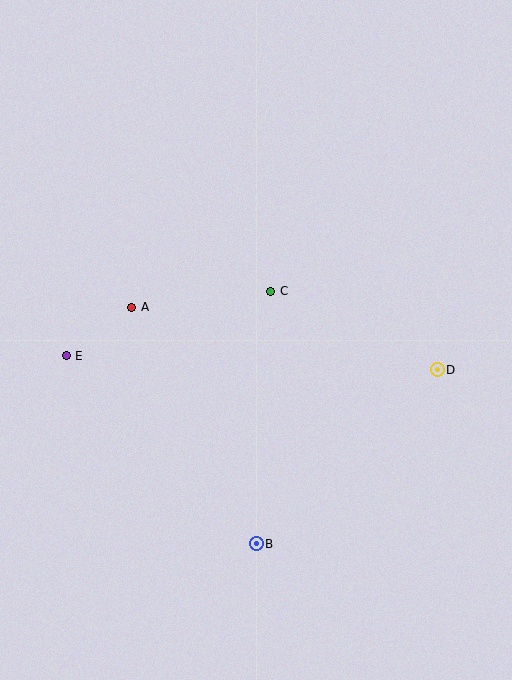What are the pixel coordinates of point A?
Point A is at (132, 307).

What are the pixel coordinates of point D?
Point D is at (437, 370).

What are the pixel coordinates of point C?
Point C is at (271, 291).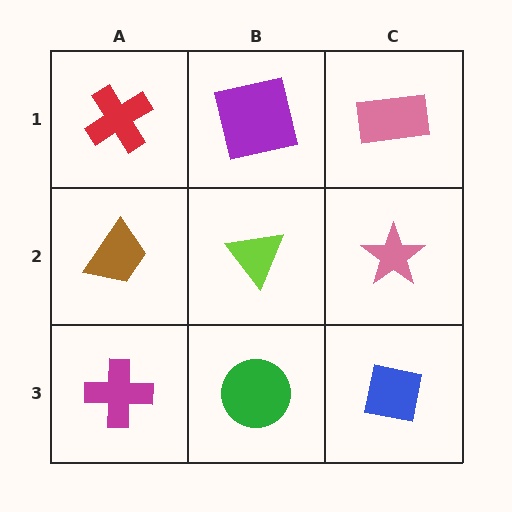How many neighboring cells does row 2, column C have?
3.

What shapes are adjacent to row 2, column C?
A pink rectangle (row 1, column C), a blue square (row 3, column C), a lime triangle (row 2, column B).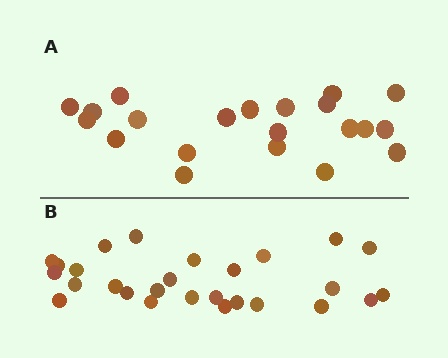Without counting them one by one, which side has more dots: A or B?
Region B (the bottom region) has more dots.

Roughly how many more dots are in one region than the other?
Region B has about 6 more dots than region A.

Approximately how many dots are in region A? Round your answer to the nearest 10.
About 20 dots. (The exact count is 21, which rounds to 20.)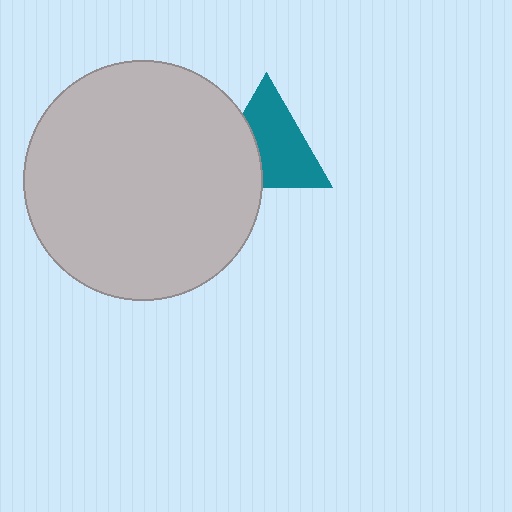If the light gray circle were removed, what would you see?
You would see the complete teal triangle.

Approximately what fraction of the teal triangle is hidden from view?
Roughly 35% of the teal triangle is hidden behind the light gray circle.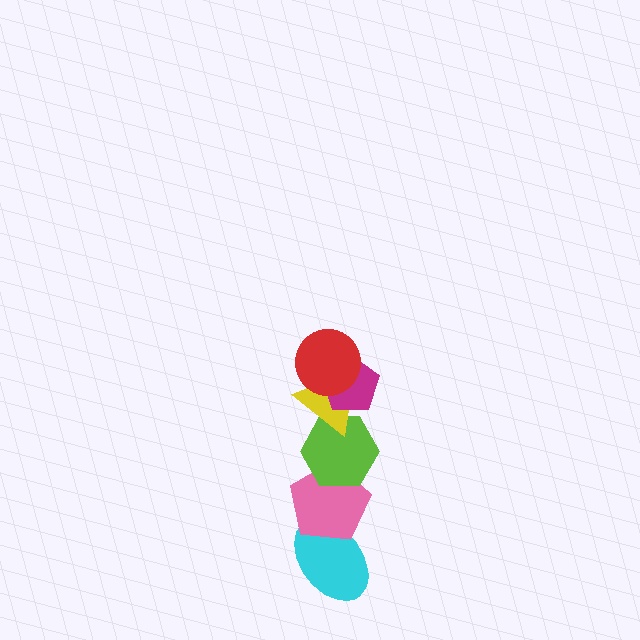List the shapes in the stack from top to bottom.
From top to bottom: the red circle, the magenta pentagon, the yellow triangle, the lime hexagon, the pink pentagon, the cyan ellipse.